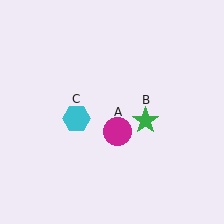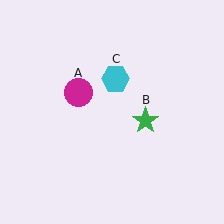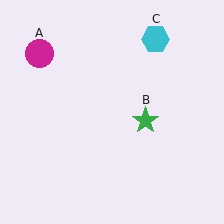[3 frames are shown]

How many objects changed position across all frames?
2 objects changed position: magenta circle (object A), cyan hexagon (object C).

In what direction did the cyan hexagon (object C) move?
The cyan hexagon (object C) moved up and to the right.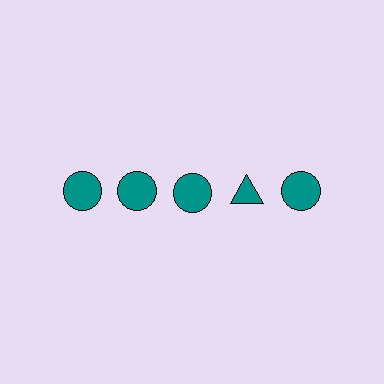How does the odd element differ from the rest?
It has a different shape: triangle instead of circle.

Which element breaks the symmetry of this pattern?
The teal triangle in the top row, second from right column breaks the symmetry. All other shapes are teal circles.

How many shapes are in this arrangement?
There are 5 shapes arranged in a grid pattern.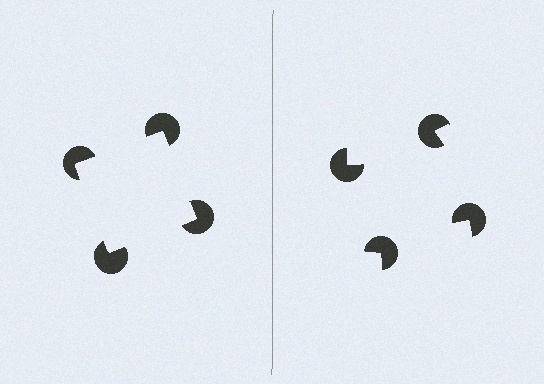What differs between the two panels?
The pac-man discs are positioned identically on both sides; only the wedge orientations differ. On the left they align to a square; on the right they are misaligned.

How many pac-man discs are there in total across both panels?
8 — 4 on each side.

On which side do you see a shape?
An illusory square appears on the left side. On the right side the wedge cuts are rotated, so no coherent shape forms.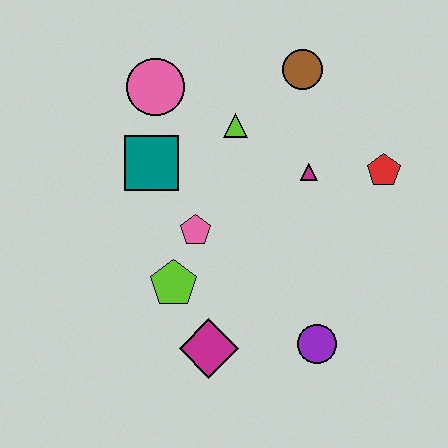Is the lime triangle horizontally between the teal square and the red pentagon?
Yes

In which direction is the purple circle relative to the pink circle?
The purple circle is below the pink circle.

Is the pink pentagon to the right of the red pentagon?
No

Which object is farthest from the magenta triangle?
The magenta diamond is farthest from the magenta triangle.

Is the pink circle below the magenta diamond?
No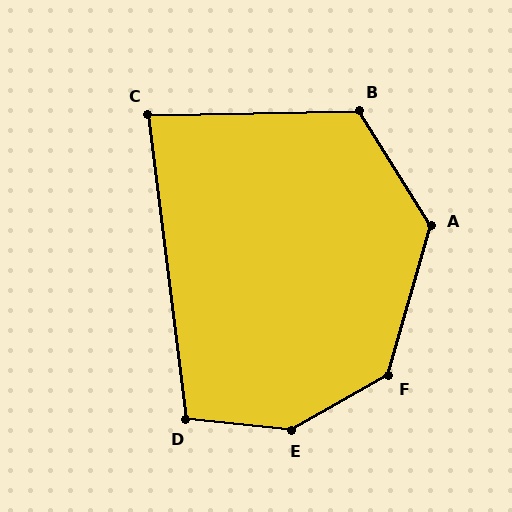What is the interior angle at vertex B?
Approximately 121 degrees (obtuse).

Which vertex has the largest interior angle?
E, at approximately 144 degrees.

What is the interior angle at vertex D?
Approximately 103 degrees (obtuse).